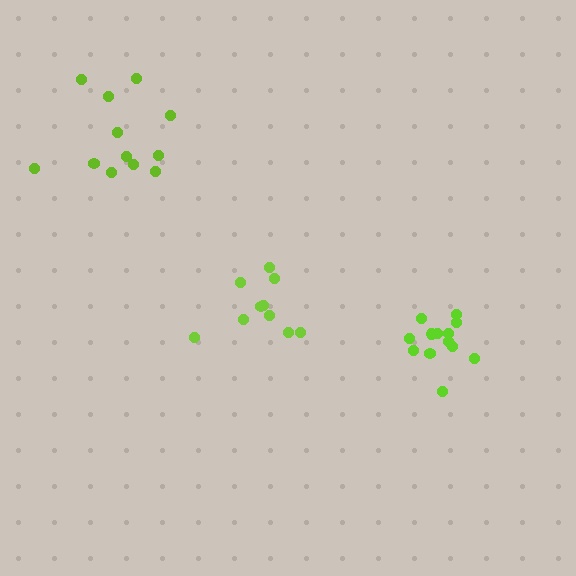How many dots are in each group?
Group 1: 10 dots, Group 2: 13 dots, Group 3: 12 dots (35 total).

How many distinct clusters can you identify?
There are 3 distinct clusters.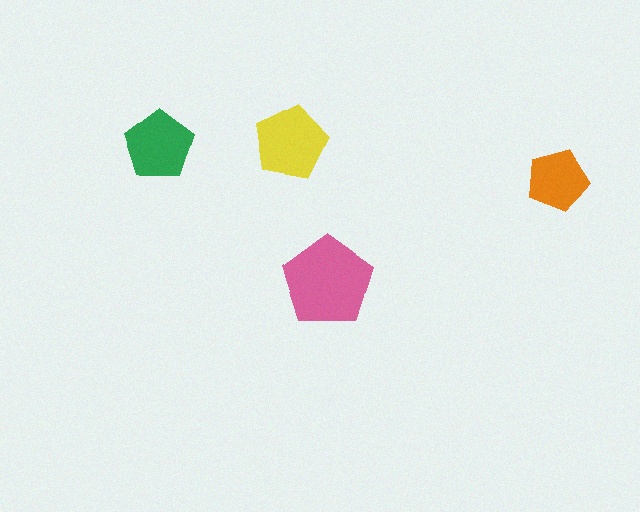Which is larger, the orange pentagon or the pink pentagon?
The pink one.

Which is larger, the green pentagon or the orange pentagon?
The green one.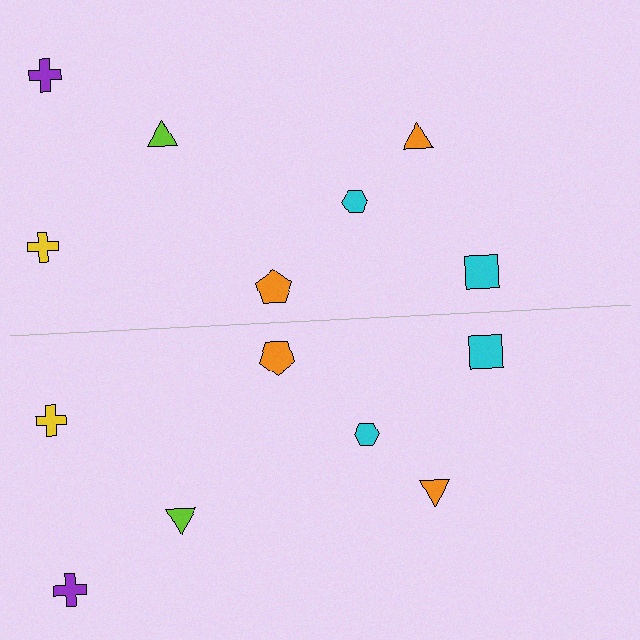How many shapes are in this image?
There are 14 shapes in this image.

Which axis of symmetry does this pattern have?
The pattern has a horizontal axis of symmetry running through the center of the image.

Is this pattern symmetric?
Yes, this pattern has bilateral (reflection) symmetry.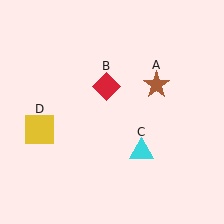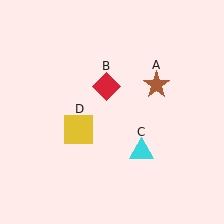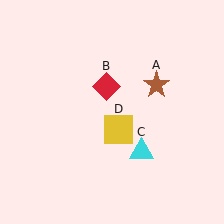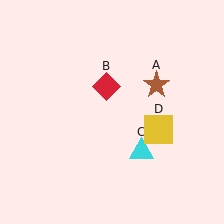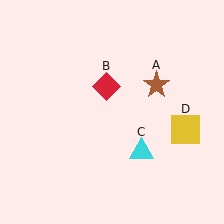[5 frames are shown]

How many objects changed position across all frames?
1 object changed position: yellow square (object D).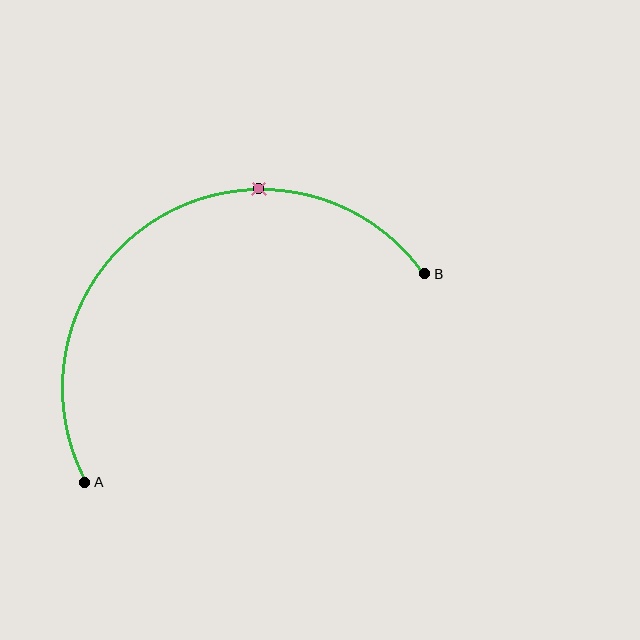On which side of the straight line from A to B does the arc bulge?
The arc bulges above the straight line connecting A and B.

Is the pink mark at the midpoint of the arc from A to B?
No. The pink mark lies on the arc but is closer to endpoint B. The arc midpoint would be at the point on the curve equidistant along the arc from both A and B.